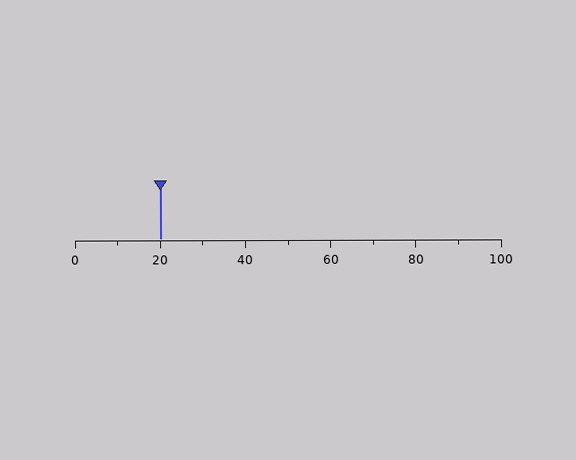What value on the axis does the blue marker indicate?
The marker indicates approximately 20.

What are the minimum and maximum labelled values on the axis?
The axis runs from 0 to 100.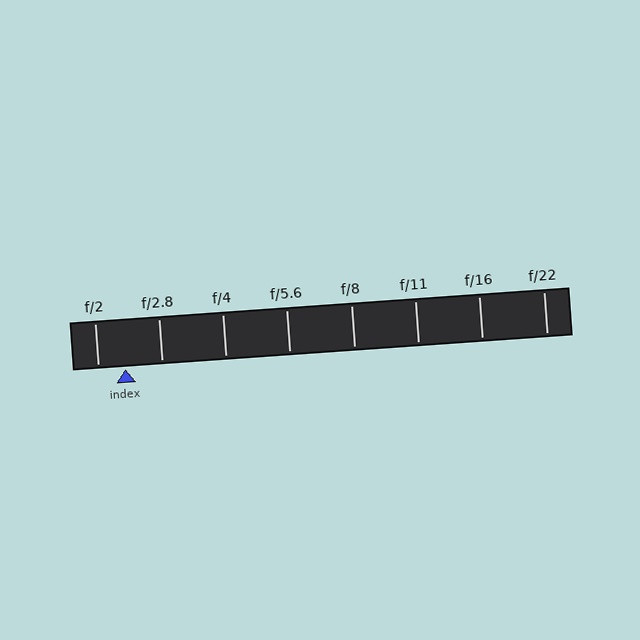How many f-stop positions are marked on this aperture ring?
There are 8 f-stop positions marked.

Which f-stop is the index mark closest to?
The index mark is closest to f/2.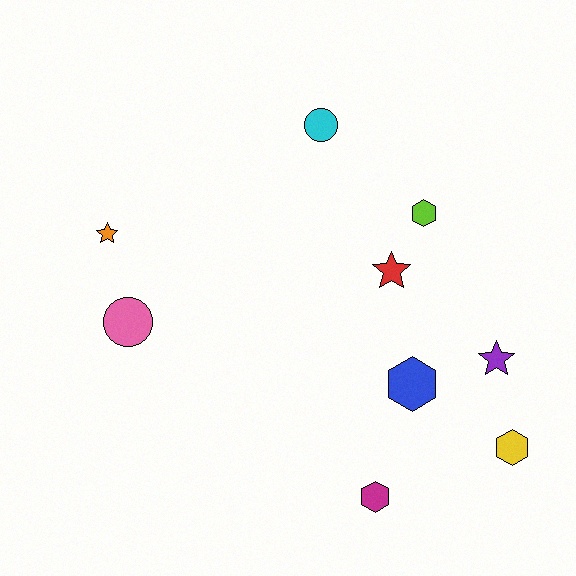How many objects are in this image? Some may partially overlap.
There are 9 objects.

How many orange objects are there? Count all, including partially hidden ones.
There is 1 orange object.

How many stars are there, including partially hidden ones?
There are 3 stars.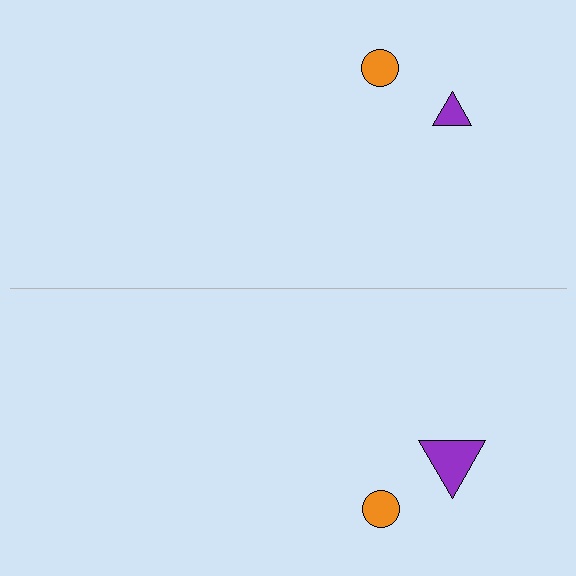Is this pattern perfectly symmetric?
No, the pattern is not perfectly symmetric. The purple triangle on the bottom side has a different size than its mirror counterpart.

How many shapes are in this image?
There are 4 shapes in this image.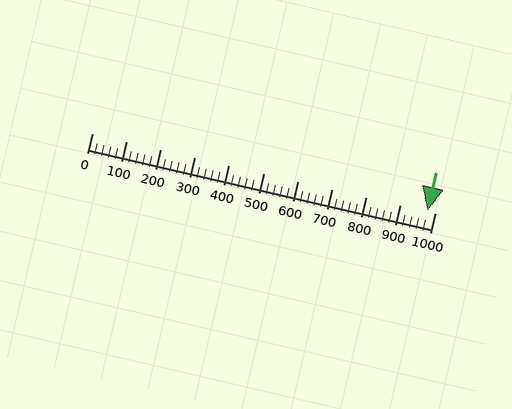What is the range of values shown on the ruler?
The ruler shows values from 0 to 1000.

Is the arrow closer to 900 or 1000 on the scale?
The arrow is closer to 1000.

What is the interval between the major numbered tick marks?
The major tick marks are spaced 100 units apart.